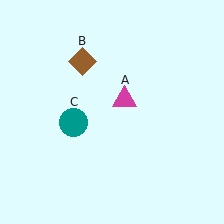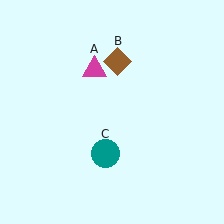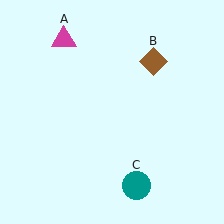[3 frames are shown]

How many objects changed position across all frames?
3 objects changed position: magenta triangle (object A), brown diamond (object B), teal circle (object C).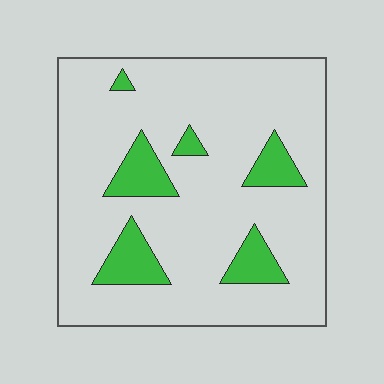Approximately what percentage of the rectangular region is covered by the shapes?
Approximately 15%.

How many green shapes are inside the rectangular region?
6.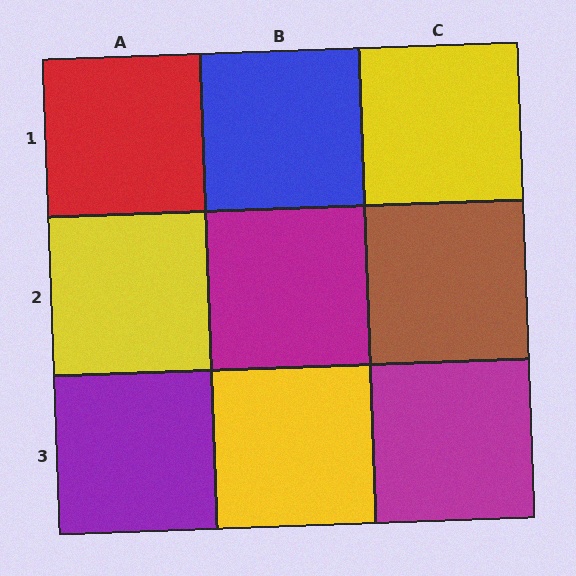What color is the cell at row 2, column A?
Yellow.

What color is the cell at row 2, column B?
Magenta.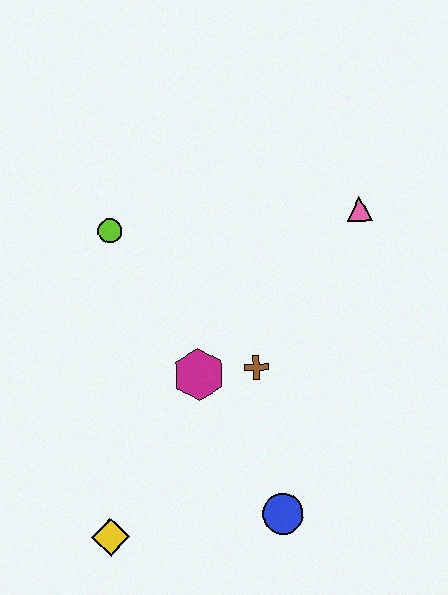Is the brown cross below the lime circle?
Yes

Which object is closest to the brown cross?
The magenta hexagon is closest to the brown cross.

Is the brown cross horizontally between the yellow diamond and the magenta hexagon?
No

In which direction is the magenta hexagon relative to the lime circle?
The magenta hexagon is below the lime circle.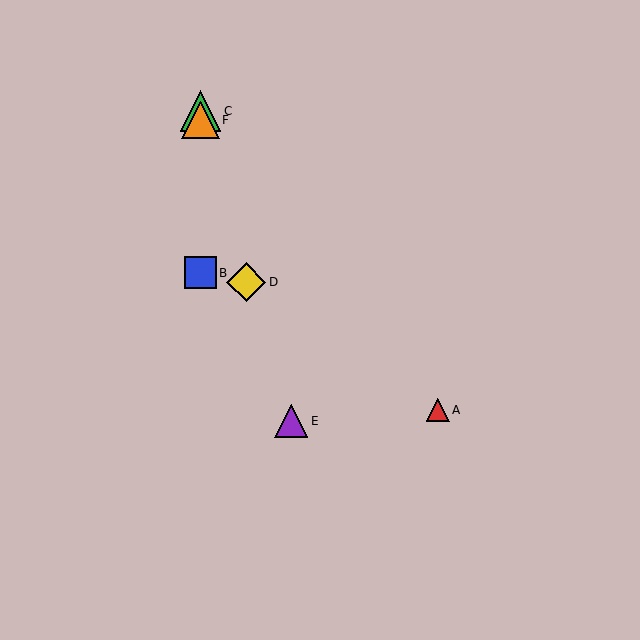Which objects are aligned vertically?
Objects B, C, F are aligned vertically.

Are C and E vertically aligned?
No, C is at x≈201 and E is at x≈291.